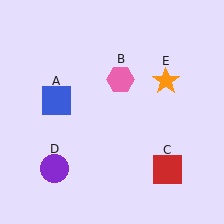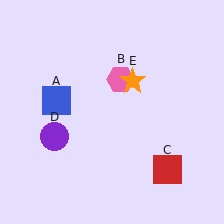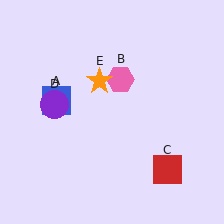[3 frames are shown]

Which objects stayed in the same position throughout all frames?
Blue square (object A) and pink hexagon (object B) and red square (object C) remained stationary.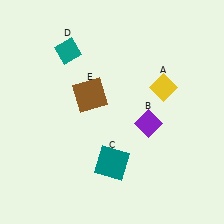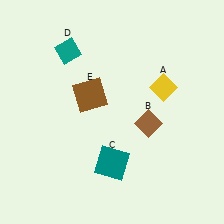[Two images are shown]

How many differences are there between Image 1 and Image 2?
There is 1 difference between the two images.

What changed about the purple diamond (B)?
In Image 1, B is purple. In Image 2, it changed to brown.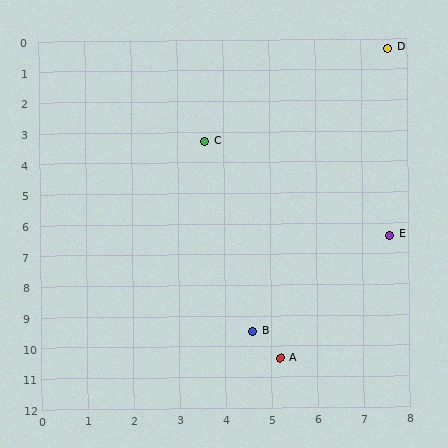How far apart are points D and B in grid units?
Points D and B are about 9.7 grid units apart.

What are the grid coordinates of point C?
Point C is at approximately (3.6, 3.3).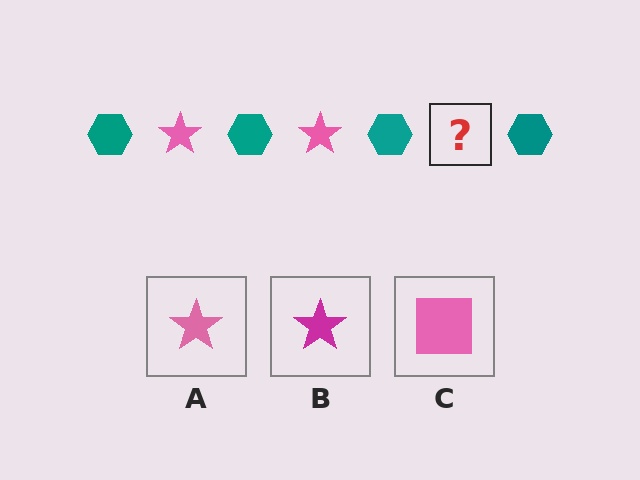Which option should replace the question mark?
Option A.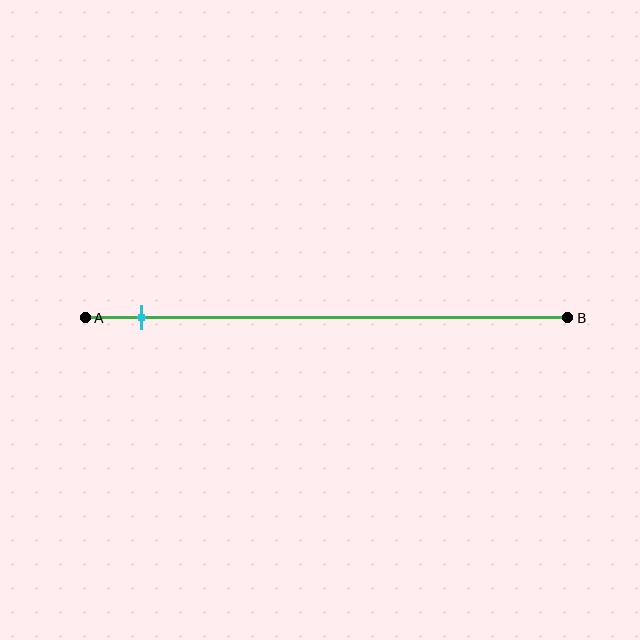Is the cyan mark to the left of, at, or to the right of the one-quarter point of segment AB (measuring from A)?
The cyan mark is to the left of the one-quarter point of segment AB.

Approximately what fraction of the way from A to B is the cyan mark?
The cyan mark is approximately 10% of the way from A to B.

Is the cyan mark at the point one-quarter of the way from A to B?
No, the mark is at about 10% from A, not at the 25% one-quarter point.